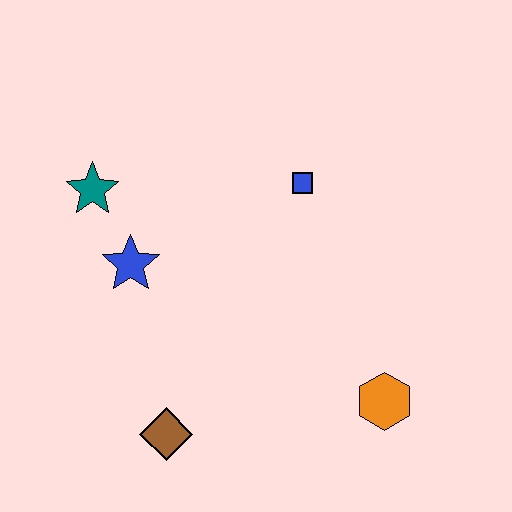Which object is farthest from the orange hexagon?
The teal star is farthest from the orange hexagon.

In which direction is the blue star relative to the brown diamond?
The blue star is above the brown diamond.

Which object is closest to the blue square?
The blue star is closest to the blue square.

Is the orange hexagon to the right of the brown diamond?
Yes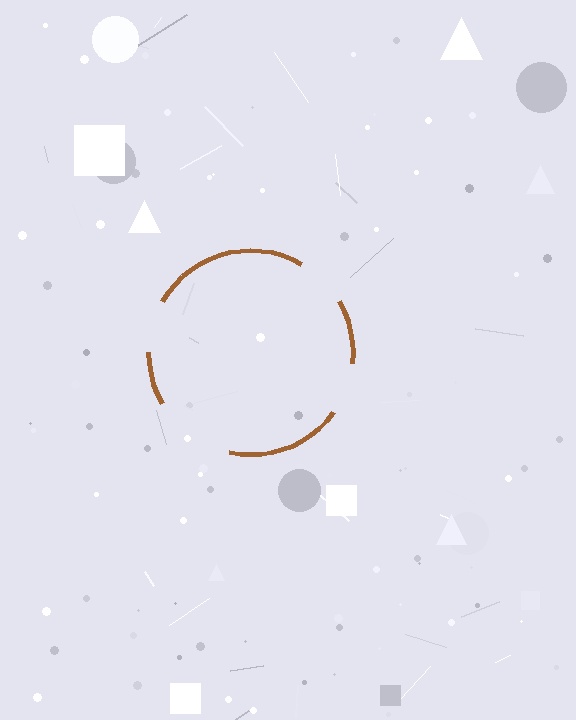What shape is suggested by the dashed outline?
The dashed outline suggests a circle.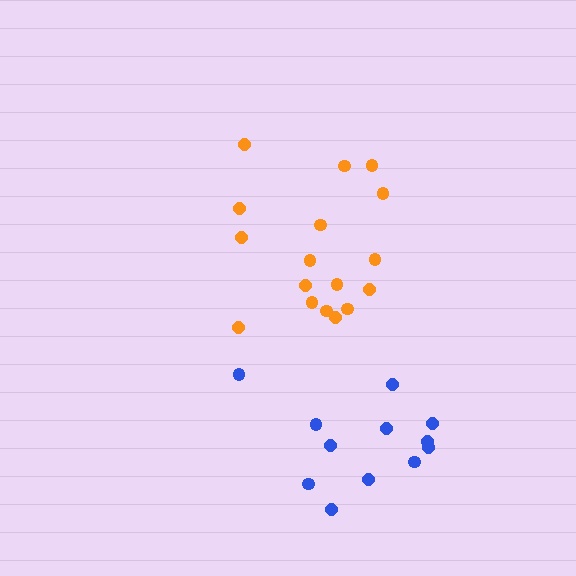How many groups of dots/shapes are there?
There are 2 groups.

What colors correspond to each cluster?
The clusters are colored: orange, blue.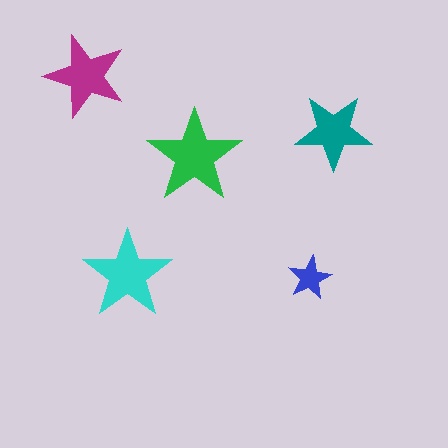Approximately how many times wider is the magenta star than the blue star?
About 2 times wider.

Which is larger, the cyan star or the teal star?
The cyan one.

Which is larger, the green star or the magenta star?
The green one.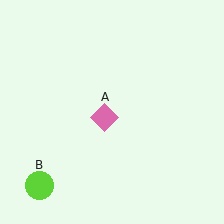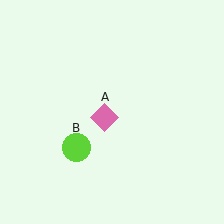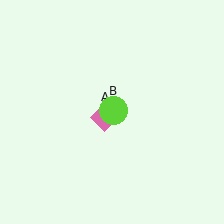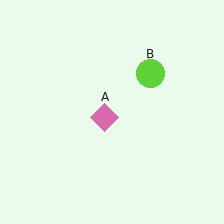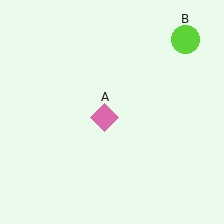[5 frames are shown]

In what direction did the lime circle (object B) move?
The lime circle (object B) moved up and to the right.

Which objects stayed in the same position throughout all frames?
Pink diamond (object A) remained stationary.